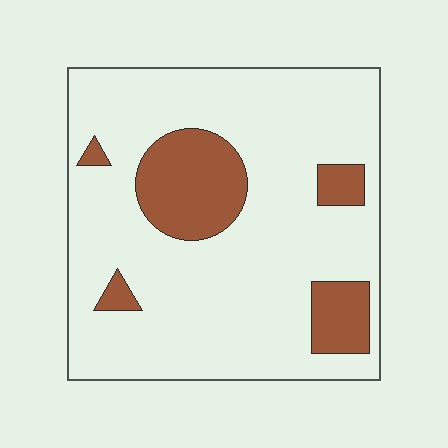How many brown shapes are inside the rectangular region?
5.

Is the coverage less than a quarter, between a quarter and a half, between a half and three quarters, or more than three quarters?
Less than a quarter.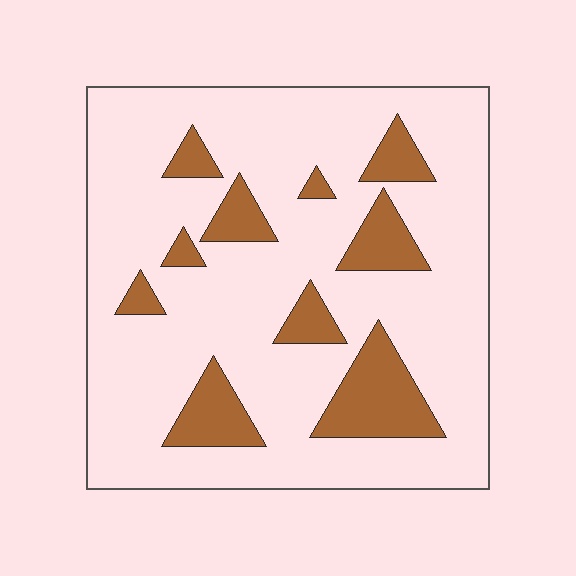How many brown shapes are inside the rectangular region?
10.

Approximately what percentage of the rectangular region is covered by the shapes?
Approximately 20%.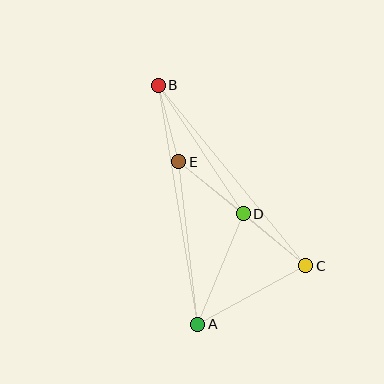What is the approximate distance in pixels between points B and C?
The distance between B and C is approximately 233 pixels.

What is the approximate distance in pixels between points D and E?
The distance between D and E is approximately 83 pixels.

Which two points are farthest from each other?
Points A and B are farthest from each other.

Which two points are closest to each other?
Points B and E are closest to each other.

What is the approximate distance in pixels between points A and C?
The distance between A and C is approximately 123 pixels.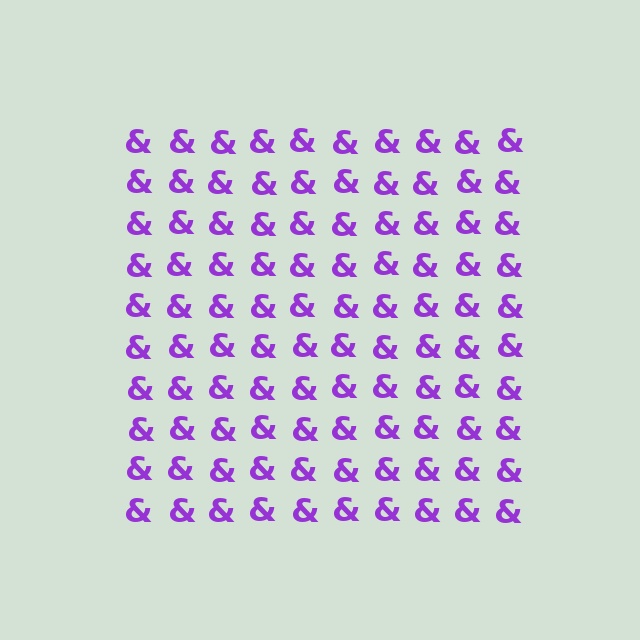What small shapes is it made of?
It is made of small ampersands.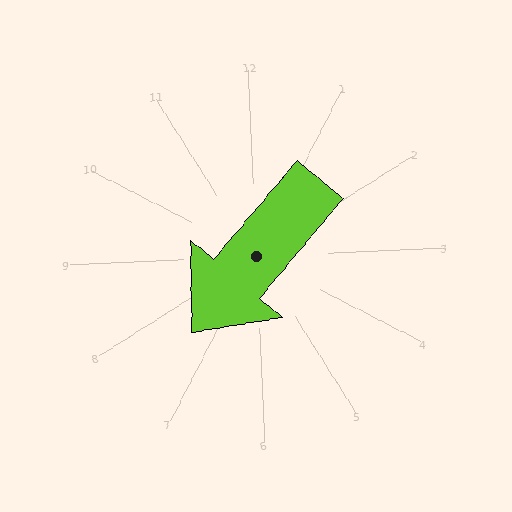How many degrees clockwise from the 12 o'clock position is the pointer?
Approximately 223 degrees.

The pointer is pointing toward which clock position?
Roughly 7 o'clock.